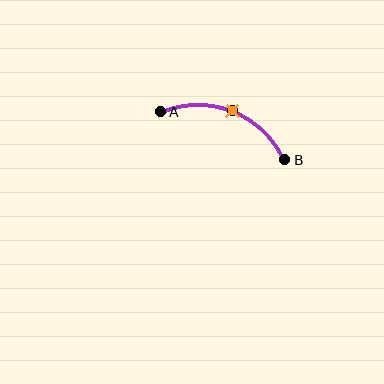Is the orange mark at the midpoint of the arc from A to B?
Yes. The orange mark lies on the arc at equal arc-length from both A and B — it is the arc midpoint.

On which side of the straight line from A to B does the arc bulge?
The arc bulges above the straight line connecting A and B.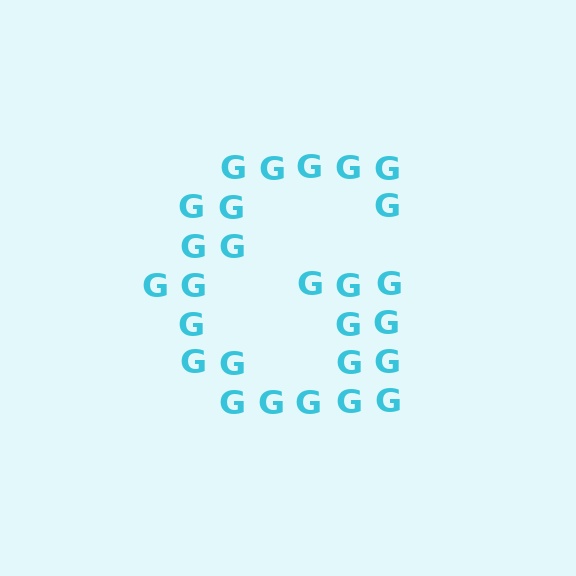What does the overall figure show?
The overall figure shows the letter G.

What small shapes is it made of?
It is made of small letter G's.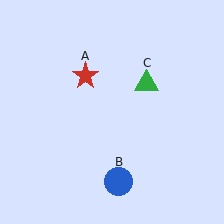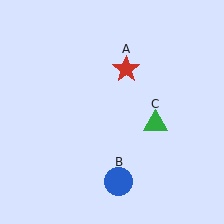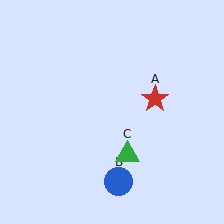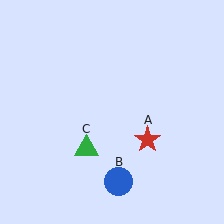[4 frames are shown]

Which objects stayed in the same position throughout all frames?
Blue circle (object B) remained stationary.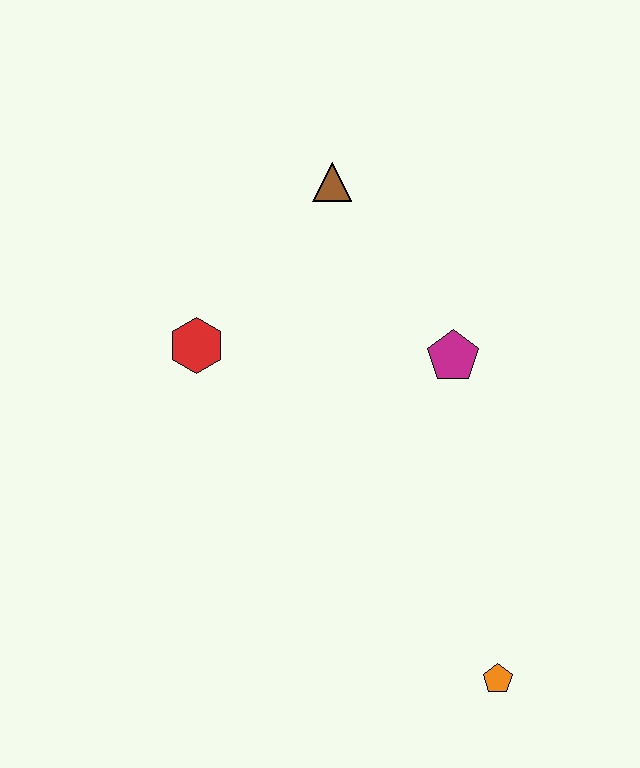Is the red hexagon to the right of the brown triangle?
No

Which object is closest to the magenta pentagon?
The brown triangle is closest to the magenta pentagon.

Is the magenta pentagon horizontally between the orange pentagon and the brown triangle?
Yes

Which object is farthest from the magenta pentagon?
The orange pentagon is farthest from the magenta pentagon.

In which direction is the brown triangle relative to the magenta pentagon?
The brown triangle is above the magenta pentagon.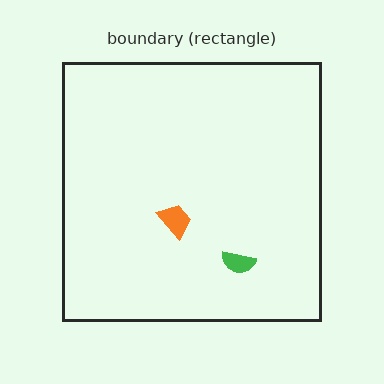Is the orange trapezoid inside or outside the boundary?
Inside.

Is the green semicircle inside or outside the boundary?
Inside.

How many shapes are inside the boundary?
2 inside, 0 outside.